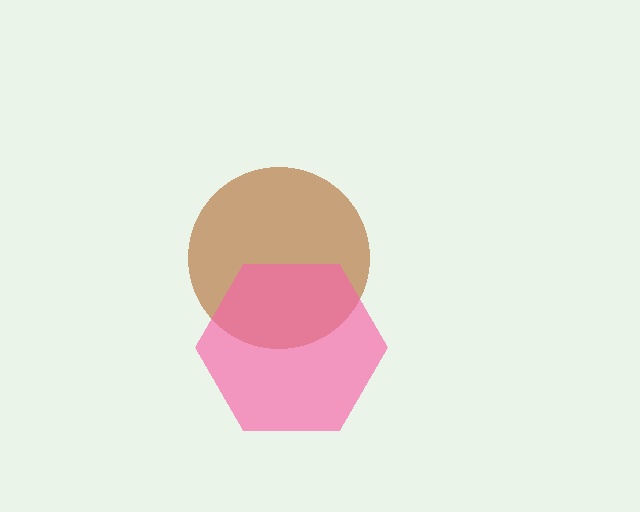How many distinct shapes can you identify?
There are 2 distinct shapes: a brown circle, a pink hexagon.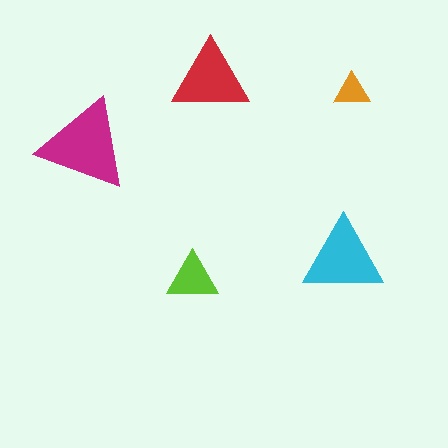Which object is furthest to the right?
The orange triangle is rightmost.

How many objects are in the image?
There are 5 objects in the image.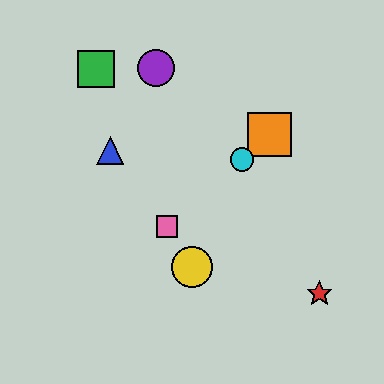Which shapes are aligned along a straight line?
The orange square, the cyan circle, the pink square are aligned along a straight line.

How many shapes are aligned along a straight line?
3 shapes (the orange square, the cyan circle, the pink square) are aligned along a straight line.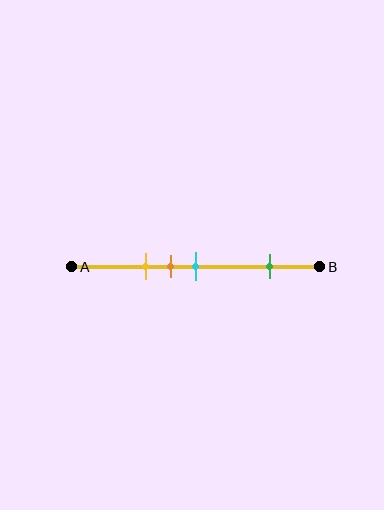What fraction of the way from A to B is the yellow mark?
The yellow mark is approximately 30% (0.3) of the way from A to B.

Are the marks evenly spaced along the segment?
No, the marks are not evenly spaced.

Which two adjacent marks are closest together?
The orange and cyan marks are the closest adjacent pair.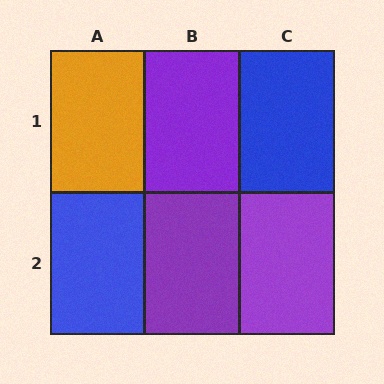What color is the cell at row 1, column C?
Blue.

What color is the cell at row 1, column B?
Purple.